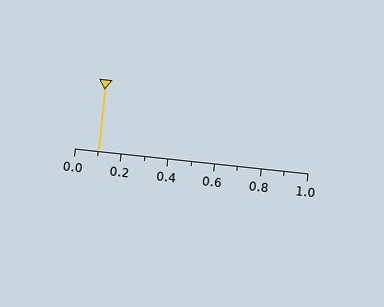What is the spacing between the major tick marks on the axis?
The major ticks are spaced 0.2 apart.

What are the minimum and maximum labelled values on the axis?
The axis runs from 0.0 to 1.0.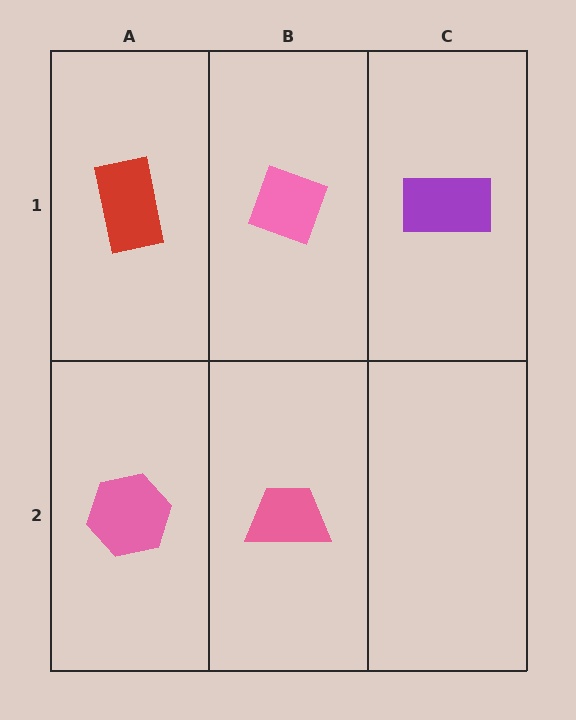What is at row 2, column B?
A pink trapezoid.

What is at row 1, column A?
A red rectangle.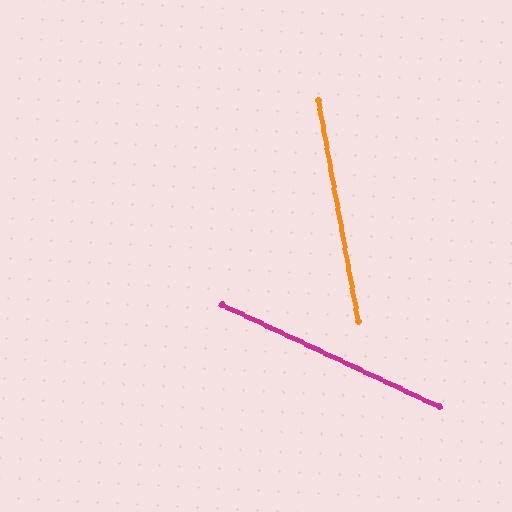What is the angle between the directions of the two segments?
Approximately 55 degrees.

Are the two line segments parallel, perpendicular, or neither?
Neither parallel nor perpendicular — they differ by about 55°.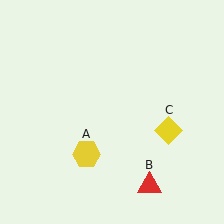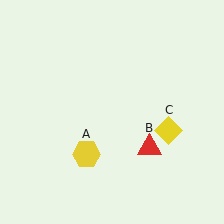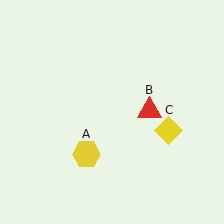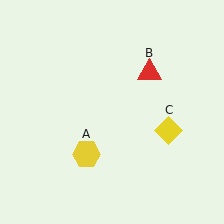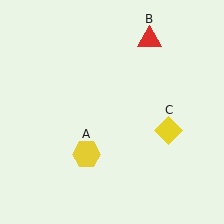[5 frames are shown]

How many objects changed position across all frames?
1 object changed position: red triangle (object B).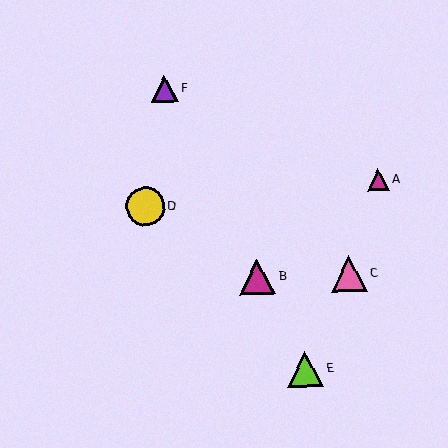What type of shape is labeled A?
Shape A is a magenta triangle.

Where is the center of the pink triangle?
The center of the pink triangle is at (349, 274).